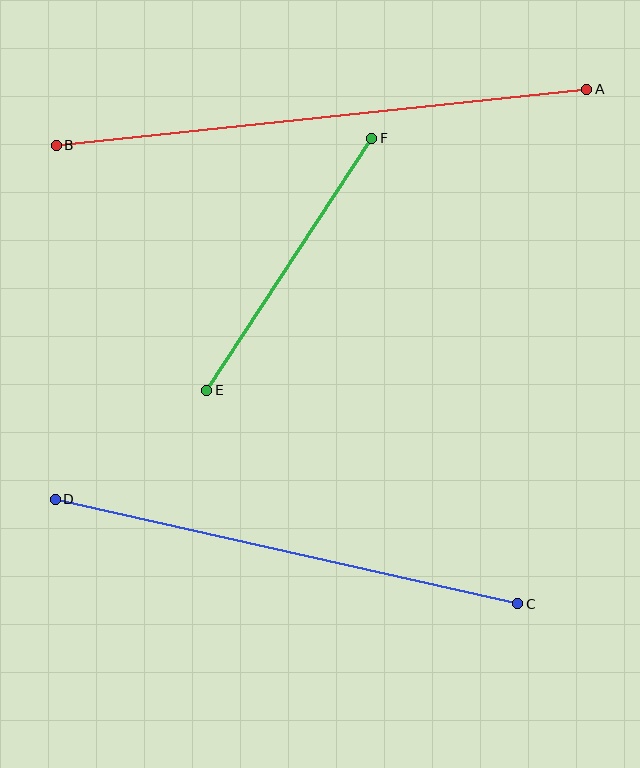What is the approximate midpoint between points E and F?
The midpoint is at approximately (289, 264) pixels.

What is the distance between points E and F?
The distance is approximately 301 pixels.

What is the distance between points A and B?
The distance is approximately 534 pixels.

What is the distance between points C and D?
The distance is approximately 474 pixels.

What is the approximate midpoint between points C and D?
The midpoint is at approximately (286, 552) pixels.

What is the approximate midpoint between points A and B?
The midpoint is at approximately (321, 117) pixels.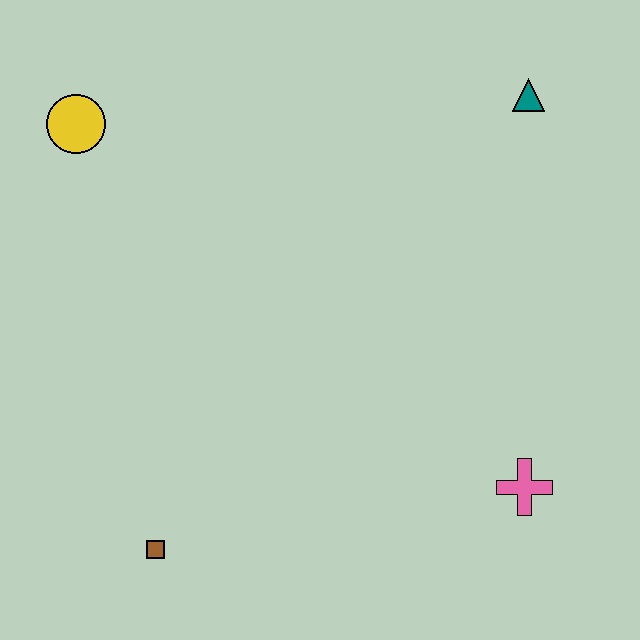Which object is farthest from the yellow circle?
The pink cross is farthest from the yellow circle.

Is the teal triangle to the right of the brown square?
Yes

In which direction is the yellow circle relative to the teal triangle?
The yellow circle is to the left of the teal triangle.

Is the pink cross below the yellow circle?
Yes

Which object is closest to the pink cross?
The brown square is closest to the pink cross.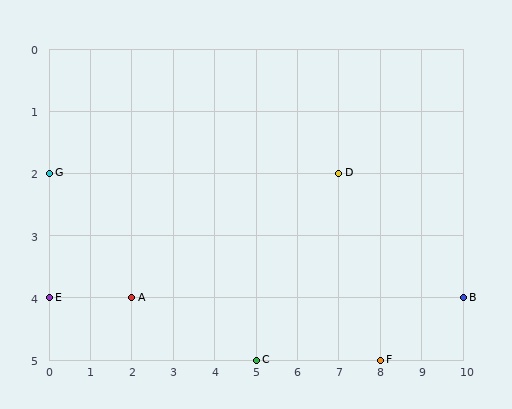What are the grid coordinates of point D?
Point D is at grid coordinates (7, 2).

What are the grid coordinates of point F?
Point F is at grid coordinates (8, 5).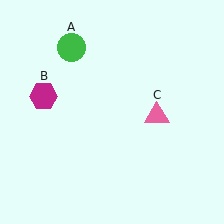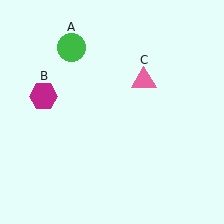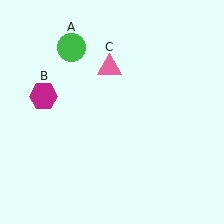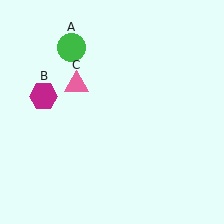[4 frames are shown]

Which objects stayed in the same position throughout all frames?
Green circle (object A) and magenta hexagon (object B) remained stationary.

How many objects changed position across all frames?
1 object changed position: pink triangle (object C).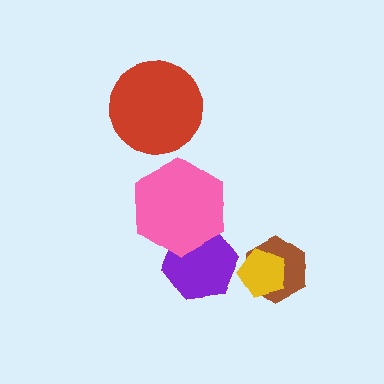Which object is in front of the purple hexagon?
The pink hexagon is in front of the purple hexagon.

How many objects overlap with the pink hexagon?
1 object overlaps with the pink hexagon.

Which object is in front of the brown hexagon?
The yellow pentagon is in front of the brown hexagon.